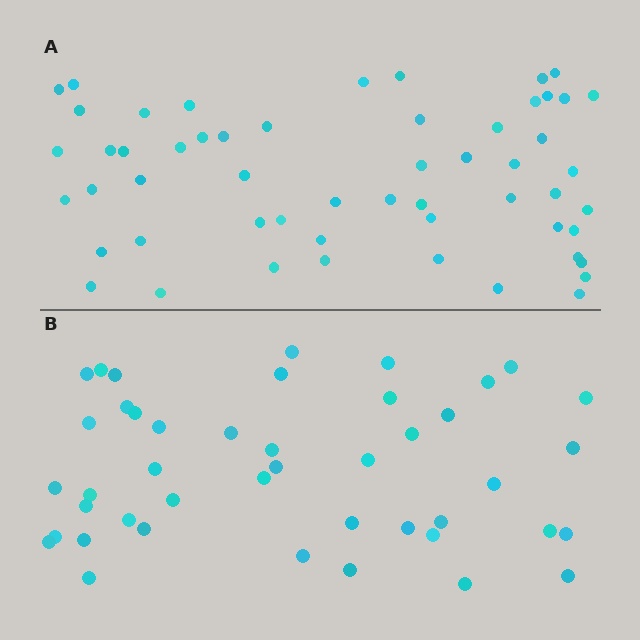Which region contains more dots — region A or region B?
Region A (the top region) has more dots.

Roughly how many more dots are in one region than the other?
Region A has roughly 12 or so more dots than region B.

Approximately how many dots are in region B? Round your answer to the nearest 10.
About 40 dots. (The exact count is 44, which rounds to 40.)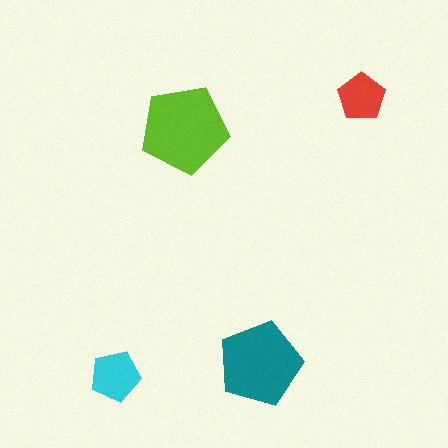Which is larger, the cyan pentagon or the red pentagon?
The cyan one.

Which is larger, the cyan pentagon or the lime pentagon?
The lime one.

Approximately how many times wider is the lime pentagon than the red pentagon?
About 2 times wider.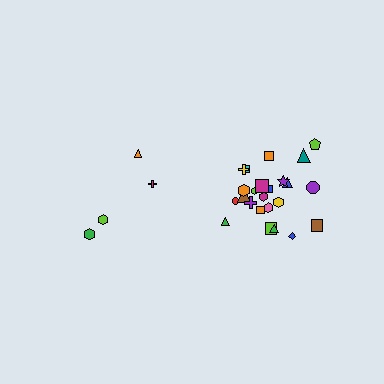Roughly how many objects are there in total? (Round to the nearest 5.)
Roughly 30 objects in total.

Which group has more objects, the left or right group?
The right group.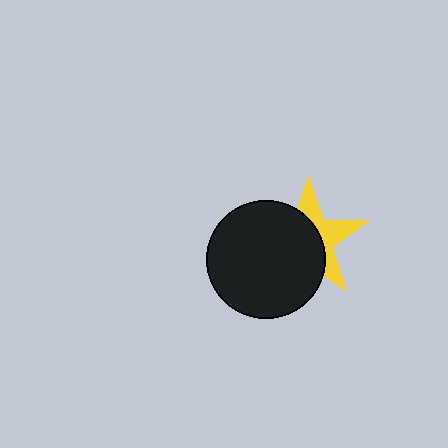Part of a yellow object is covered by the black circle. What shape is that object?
It is a star.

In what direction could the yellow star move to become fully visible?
The yellow star could move toward the upper-right. That would shift it out from behind the black circle entirely.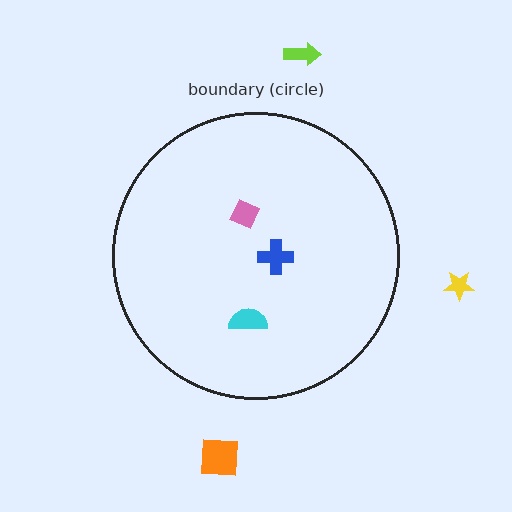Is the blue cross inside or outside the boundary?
Inside.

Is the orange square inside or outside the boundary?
Outside.